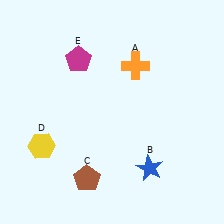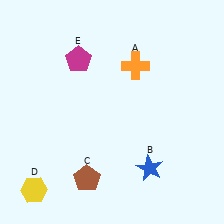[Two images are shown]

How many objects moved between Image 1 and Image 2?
1 object moved between the two images.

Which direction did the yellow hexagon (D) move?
The yellow hexagon (D) moved down.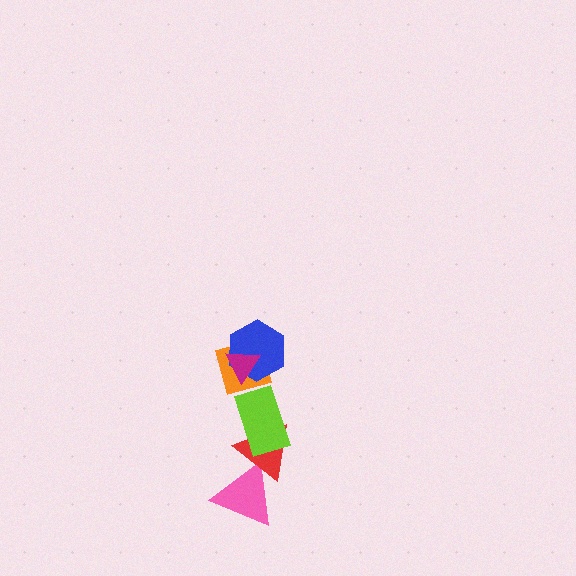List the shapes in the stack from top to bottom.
From top to bottom: the magenta triangle, the blue hexagon, the orange diamond, the lime rectangle, the red triangle, the pink triangle.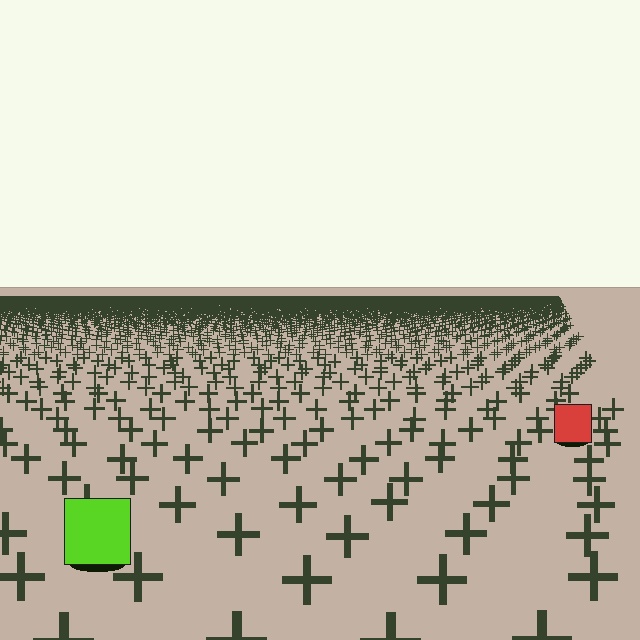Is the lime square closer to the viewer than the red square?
Yes. The lime square is closer — you can tell from the texture gradient: the ground texture is coarser near it.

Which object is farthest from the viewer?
The red square is farthest from the viewer. It appears smaller and the ground texture around it is denser.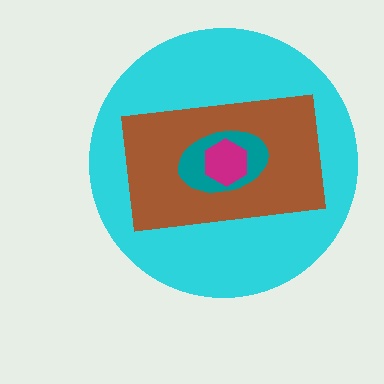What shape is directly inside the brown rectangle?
The teal ellipse.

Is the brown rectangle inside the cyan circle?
Yes.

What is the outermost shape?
The cyan circle.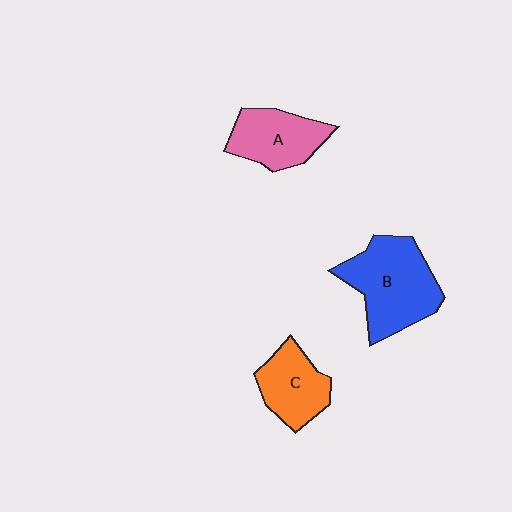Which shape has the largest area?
Shape B (blue).